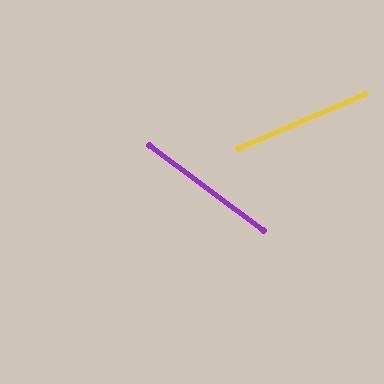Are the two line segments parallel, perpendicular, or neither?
Neither parallel nor perpendicular — they differ by about 60°.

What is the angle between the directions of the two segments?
Approximately 60 degrees.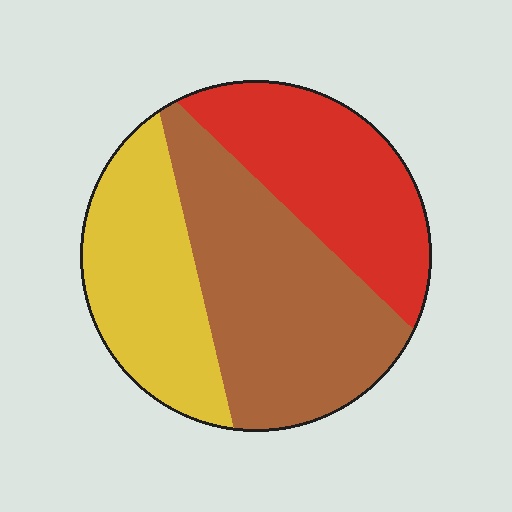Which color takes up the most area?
Brown, at roughly 40%.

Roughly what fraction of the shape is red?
Red covers 30% of the shape.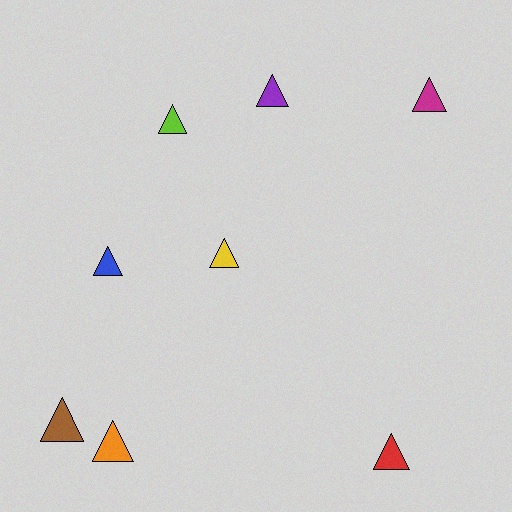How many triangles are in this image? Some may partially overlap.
There are 8 triangles.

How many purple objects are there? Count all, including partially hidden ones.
There is 1 purple object.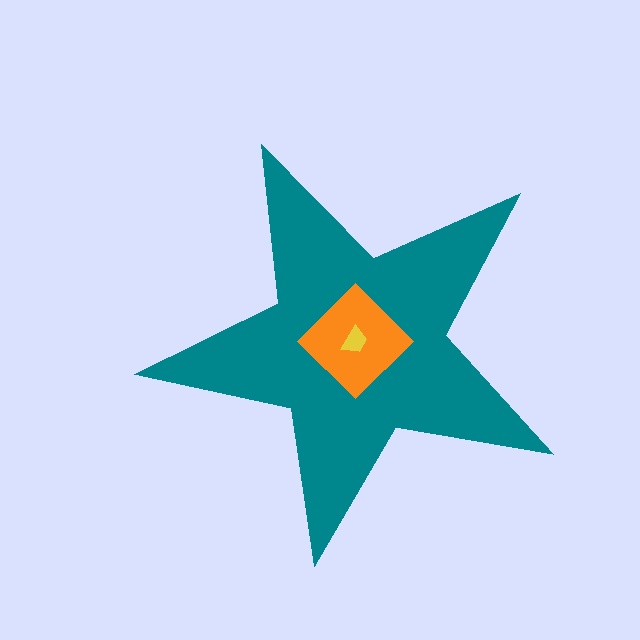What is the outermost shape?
The teal star.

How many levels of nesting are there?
3.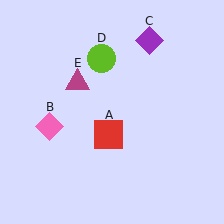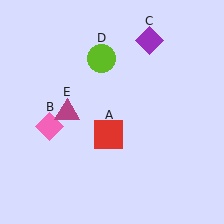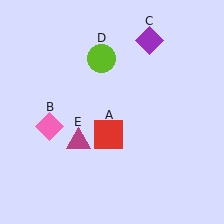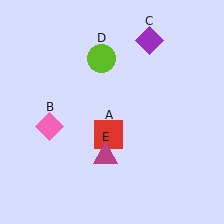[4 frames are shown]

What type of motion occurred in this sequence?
The magenta triangle (object E) rotated counterclockwise around the center of the scene.